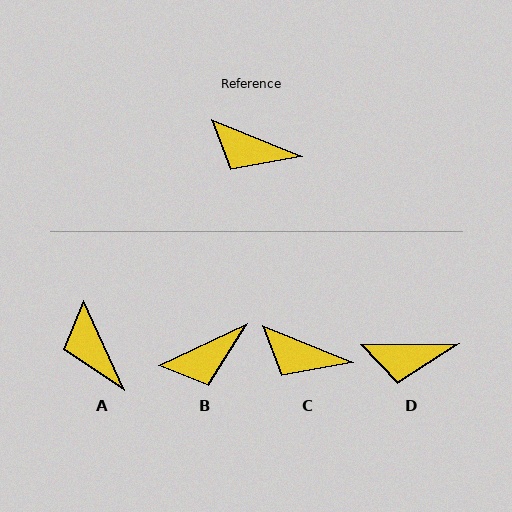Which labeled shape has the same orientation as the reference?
C.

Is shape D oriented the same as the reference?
No, it is off by about 23 degrees.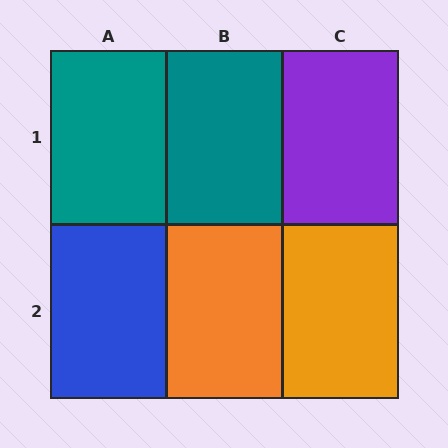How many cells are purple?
1 cell is purple.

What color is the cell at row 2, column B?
Orange.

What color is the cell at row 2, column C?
Orange.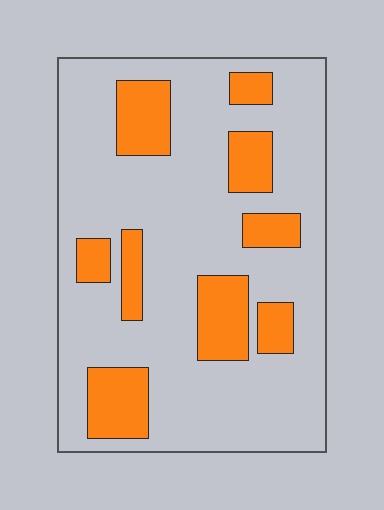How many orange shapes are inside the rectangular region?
9.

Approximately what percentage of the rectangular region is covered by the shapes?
Approximately 25%.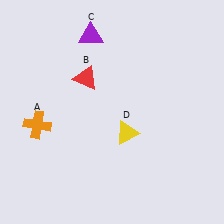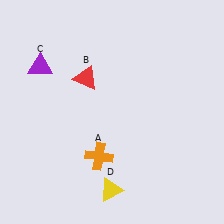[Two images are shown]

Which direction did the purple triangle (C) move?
The purple triangle (C) moved left.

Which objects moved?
The objects that moved are: the orange cross (A), the purple triangle (C), the yellow triangle (D).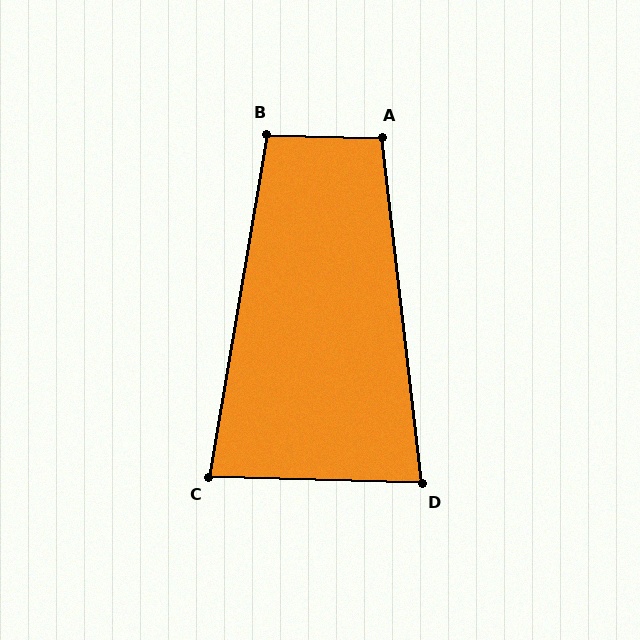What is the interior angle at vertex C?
Approximately 82 degrees (acute).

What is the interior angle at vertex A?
Approximately 98 degrees (obtuse).